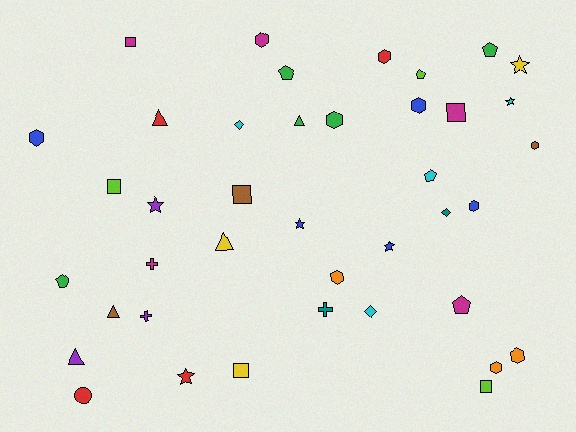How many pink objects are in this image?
There are no pink objects.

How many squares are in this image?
There are 6 squares.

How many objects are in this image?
There are 40 objects.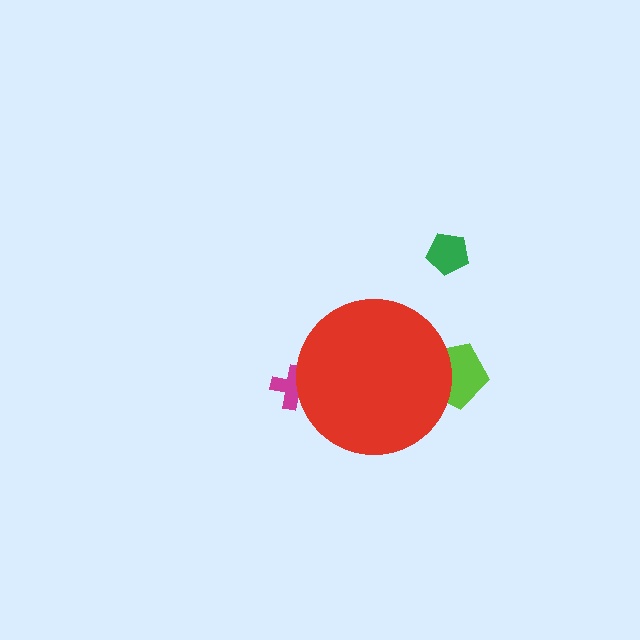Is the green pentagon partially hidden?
No, the green pentagon is fully visible.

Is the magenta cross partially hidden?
Yes, the magenta cross is partially hidden behind the red circle.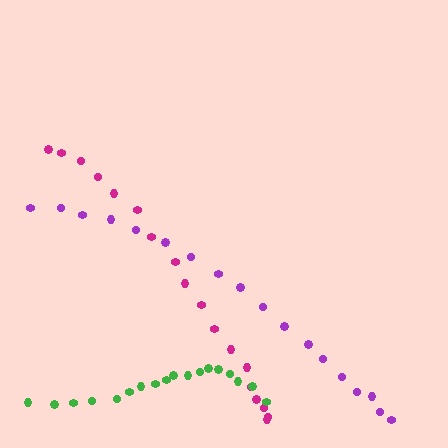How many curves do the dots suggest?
There are 3 distinct paths.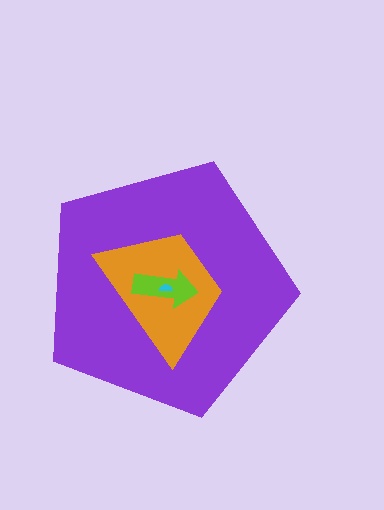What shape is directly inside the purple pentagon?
The orange trapezoid.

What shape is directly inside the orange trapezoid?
The lime arrow.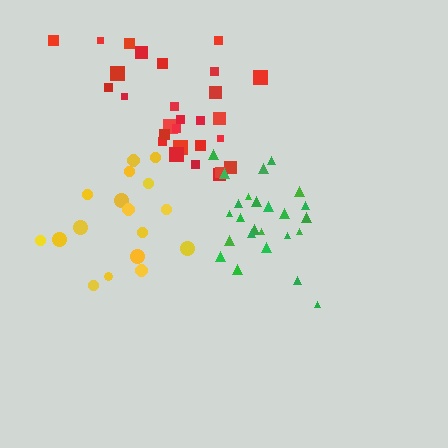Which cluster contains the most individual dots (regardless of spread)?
Red (28).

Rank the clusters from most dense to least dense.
green, red, yellow.